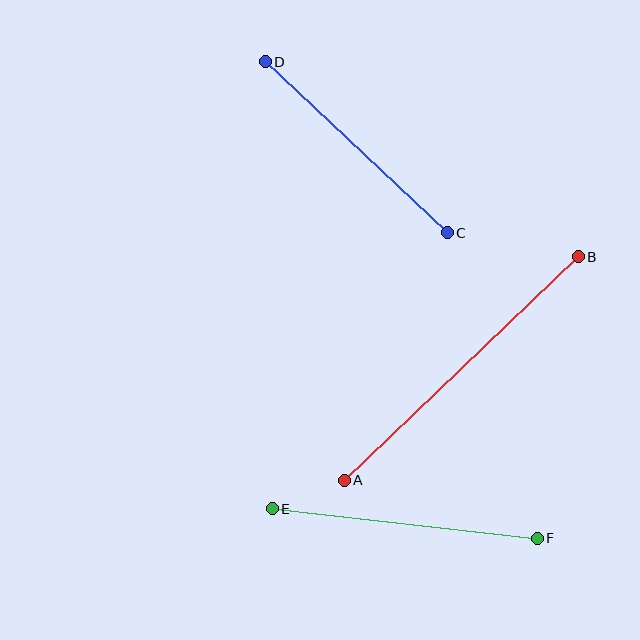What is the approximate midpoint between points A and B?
The midpoint is at approximately (461, 369) pixels.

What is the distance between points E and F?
The distance is approximately 267 pixels.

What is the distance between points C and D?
The distance is approximately 250 pixels.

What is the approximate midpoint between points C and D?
The midpoint is at approximately (356, 147) pixels.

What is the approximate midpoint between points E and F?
The midpoint is at approximately (405, 523) pixels.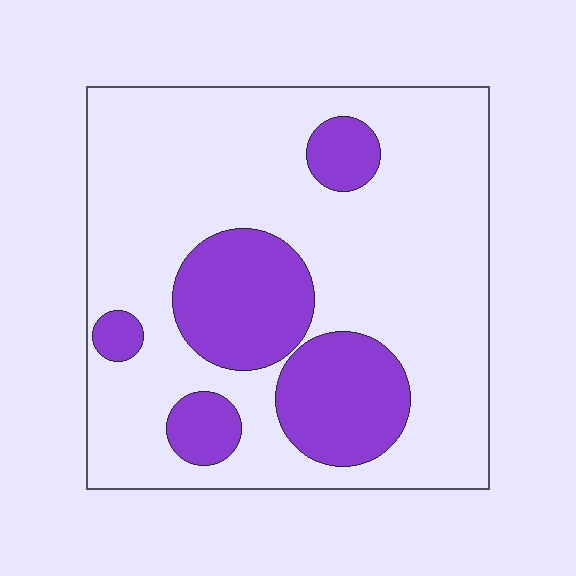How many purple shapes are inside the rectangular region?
5.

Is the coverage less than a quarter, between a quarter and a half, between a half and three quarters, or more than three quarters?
Between a quarter and a half.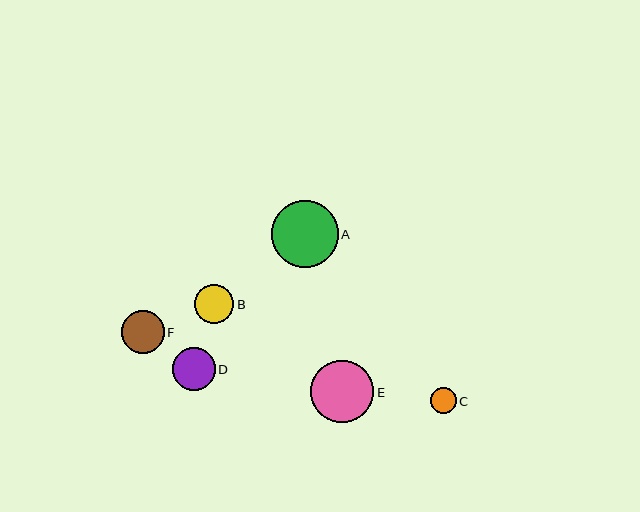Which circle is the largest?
Circle A is the largest with a size of approximately 67 pixels.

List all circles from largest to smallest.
From largest to smallest: A, E, D, F, B, C.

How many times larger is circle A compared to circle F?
Circle A is approximately 1.6 times the size of circle F.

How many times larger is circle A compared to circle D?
Circle A is approximately 1.6 times the size of circle D.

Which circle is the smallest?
Circle C is the smallest with a size of approximately 26 pixels.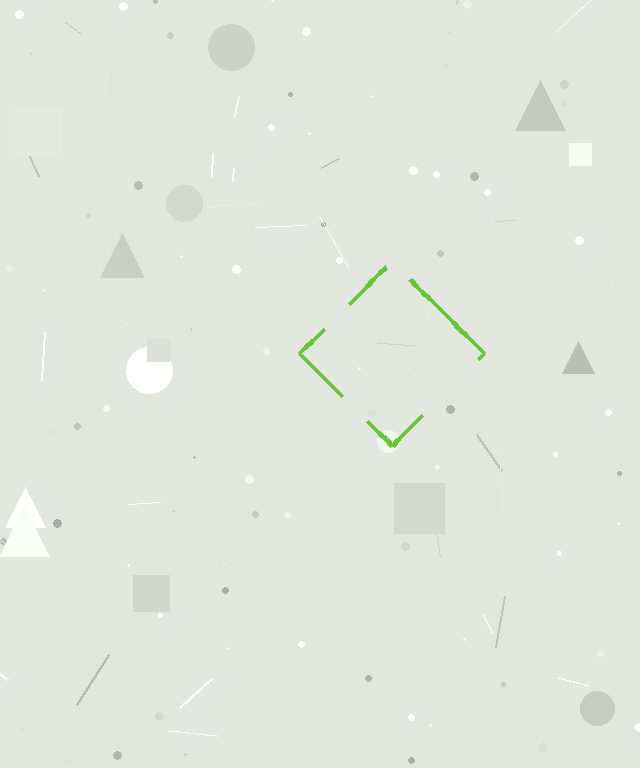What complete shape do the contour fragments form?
The contour fragments form a diamond.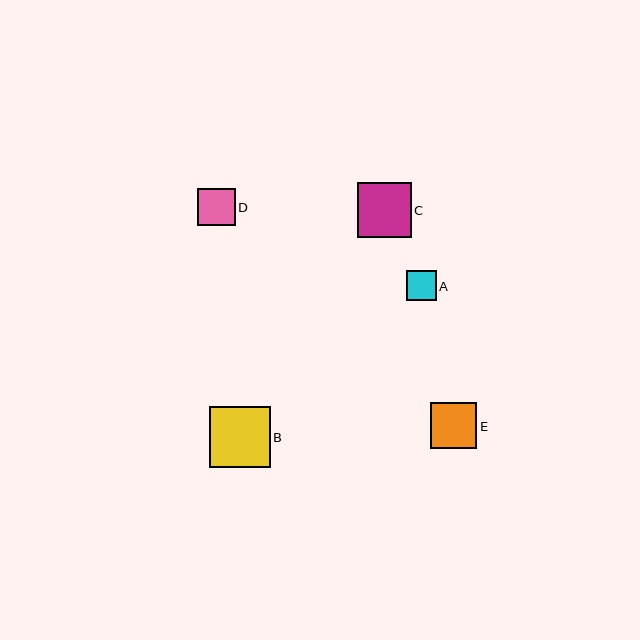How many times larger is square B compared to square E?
Square B is approximately 1.3 times the size of square E.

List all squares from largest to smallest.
From largest to smallest: B, C, E, D, A.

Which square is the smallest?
Square A is the smallest with a size of approximately 30 pixels.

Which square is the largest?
Square B is the largest with a size of approximately 61 pixels.